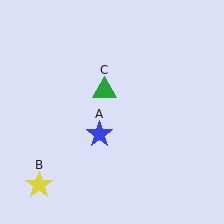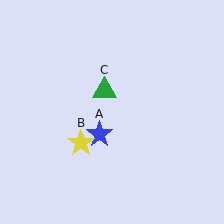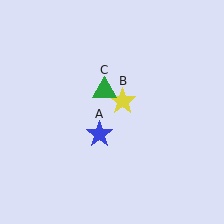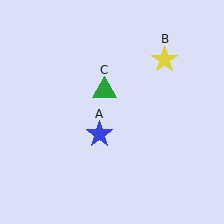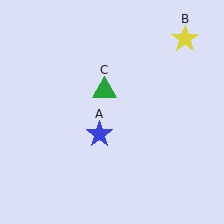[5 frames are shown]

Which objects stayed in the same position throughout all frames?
Blue star (object A) and green triangle (object C) remained stationary.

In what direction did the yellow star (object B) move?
The yellow star (object B) moved up and to the right.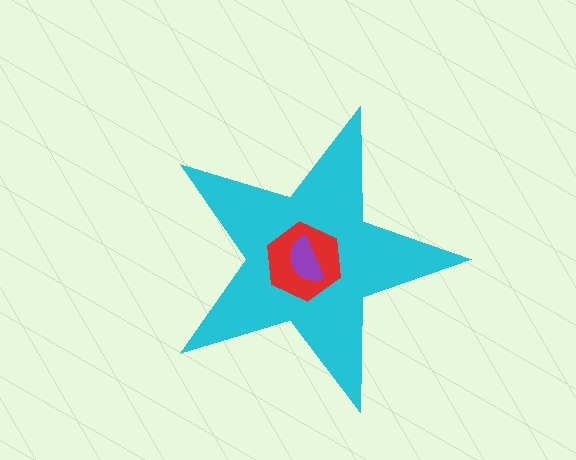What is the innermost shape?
The purple semicircle.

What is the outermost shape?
The cyan star.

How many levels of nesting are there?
3.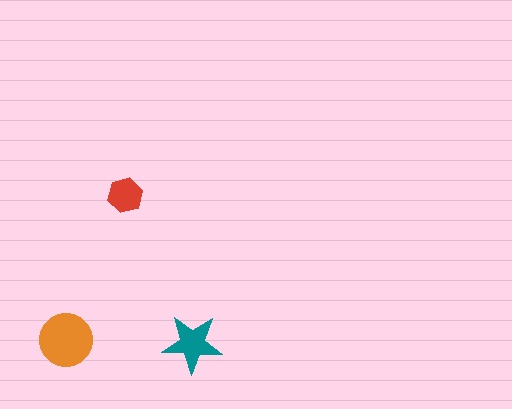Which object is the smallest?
The red hexagon.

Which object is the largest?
The orange circle.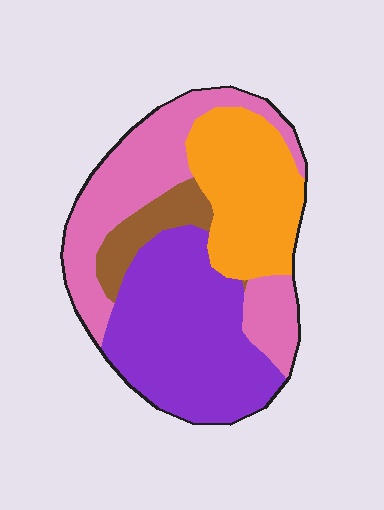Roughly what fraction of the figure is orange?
Orange takes up about one quarter (1/4) of the figure.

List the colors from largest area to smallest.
From largest to smallest: purple, pink, orange, brown.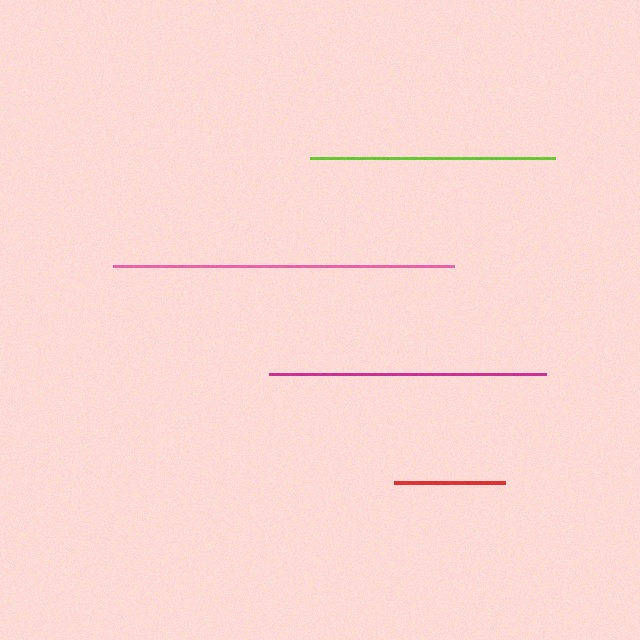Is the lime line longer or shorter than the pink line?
The pink line is longer than the lime line.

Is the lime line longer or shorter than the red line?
The lime line is longer than the red line.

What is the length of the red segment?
The red segment is approximately 110 pixels long.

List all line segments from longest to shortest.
From longest to shortest: pink, magenta, lime, red.